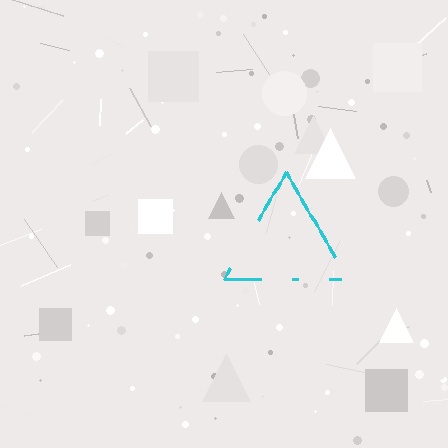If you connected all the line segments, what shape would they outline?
They would outline a triangle.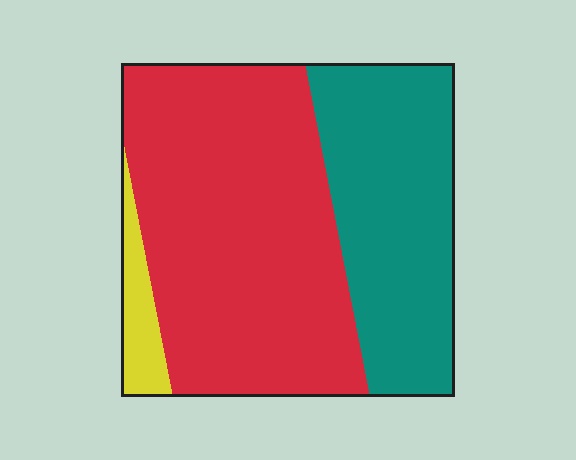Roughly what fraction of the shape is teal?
Teal covers 35% of the shape.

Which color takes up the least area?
Yellow, at roughly 5%.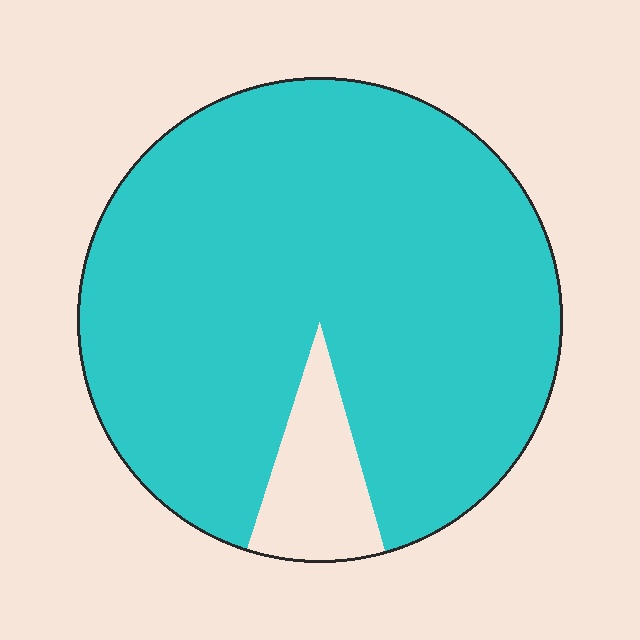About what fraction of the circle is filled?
About nine tenths (9/10).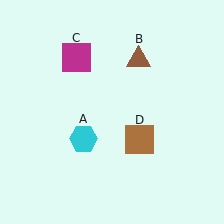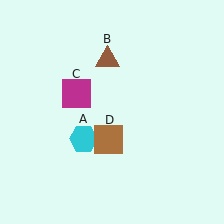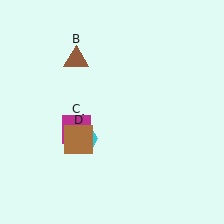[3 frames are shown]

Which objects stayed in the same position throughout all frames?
Cyan hexagon (object A) remained stationary.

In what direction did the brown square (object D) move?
The brown square (object D) moved left.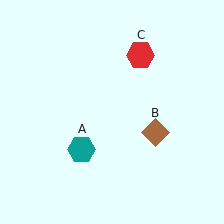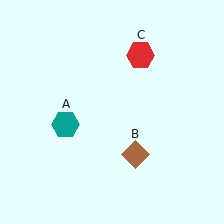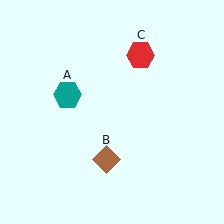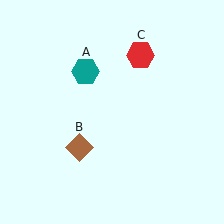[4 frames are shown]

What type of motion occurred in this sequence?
The teal hexagon (object A), brown diamond (object B) rotated clockwise around the center of the scene.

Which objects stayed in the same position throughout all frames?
Red hexagon (object C) remained stationary.